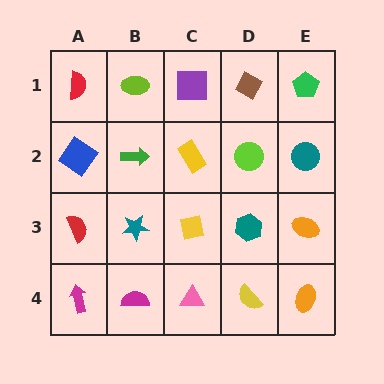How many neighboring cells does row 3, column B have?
4.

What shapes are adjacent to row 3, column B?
A green arrow (row 2, column B), a magenta semicircle (row 4, column B), a red semicircle (row 3, column A), a yellow square (row 3, column C).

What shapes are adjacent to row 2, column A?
A red semicircle (row 1, column A), a red semicircle (row 3, column A), a green arrow (row 2, column B).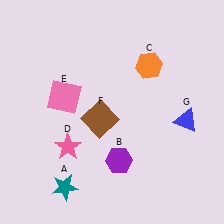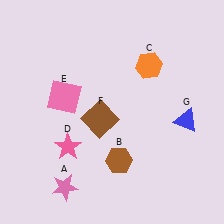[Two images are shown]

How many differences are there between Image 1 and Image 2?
There are 2 differences between the two images.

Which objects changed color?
A changed from teal to pink. B changed from purple to brown.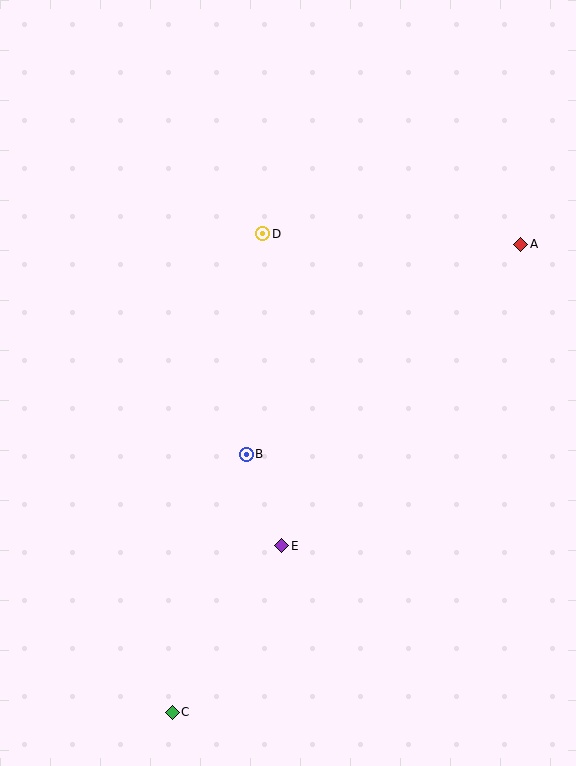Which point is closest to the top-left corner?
Point D is closest to the top-left corner.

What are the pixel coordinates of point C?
Point C is at (172, 712).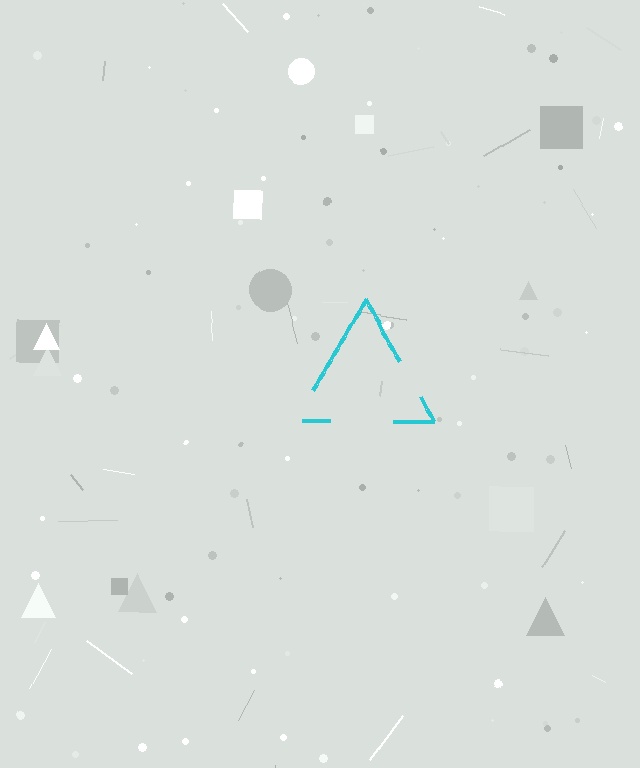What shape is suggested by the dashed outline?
The dashed outline suggests a triangle.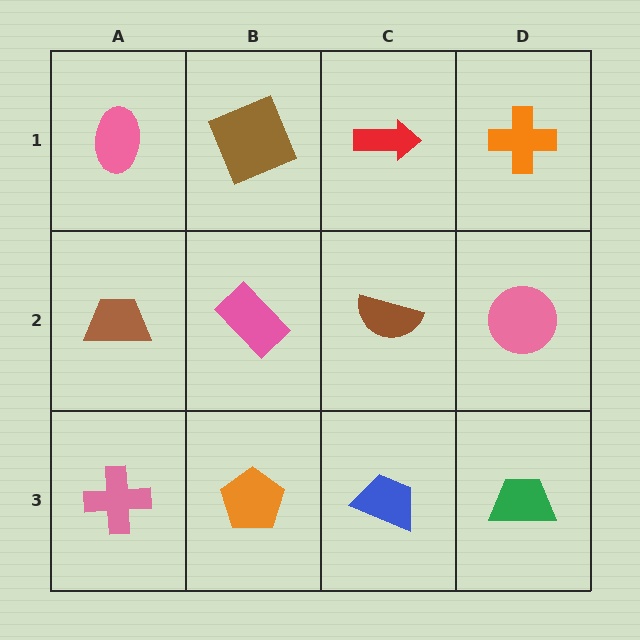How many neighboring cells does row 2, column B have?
4.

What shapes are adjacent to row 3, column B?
A pink rectangle (row 2, column B), a pink cross (row 3, column A), a blue trapezoid (row 3, column C).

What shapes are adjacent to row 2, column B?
A brown square (row 1, column B), an orange pentagon (row 3, column B), a brown trapezoid (row 2, column A), a brown semicircle (row 2, column C).